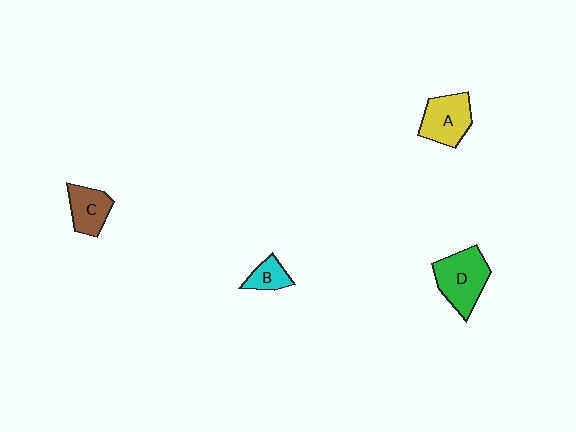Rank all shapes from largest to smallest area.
From largest to smallest: D (green), A (yellow), C (brown), B (cyan).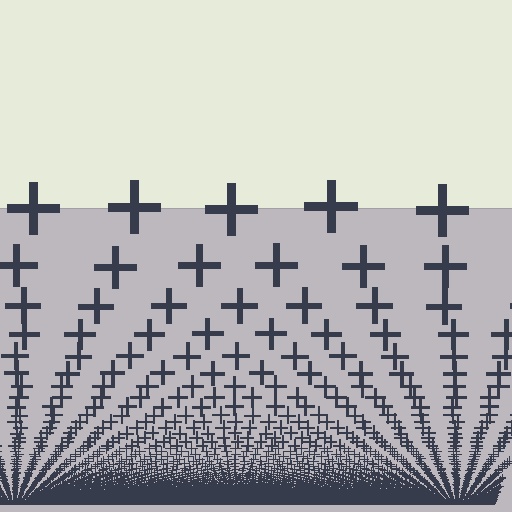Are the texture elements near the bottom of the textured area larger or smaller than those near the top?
Smaller. The gradient is inverted — elements near the bottom are smaller and denser.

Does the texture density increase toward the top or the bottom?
Density increases toward the bottom.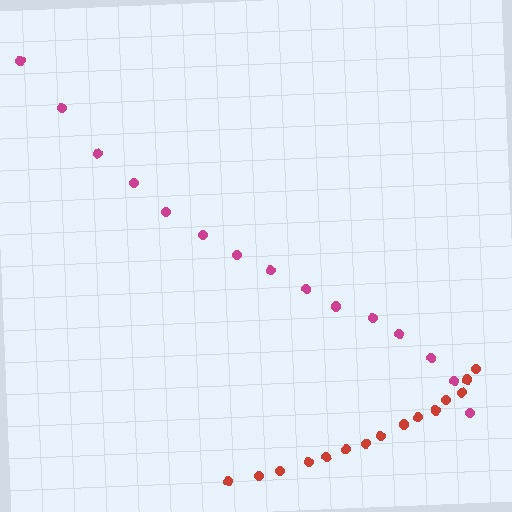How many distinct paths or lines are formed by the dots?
There are 2 distinct paths.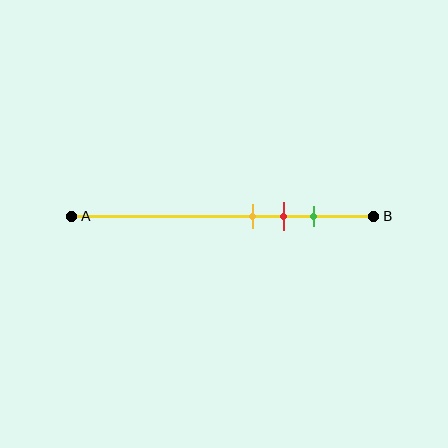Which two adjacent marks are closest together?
The yellow and red marks are the closest adjacent pair.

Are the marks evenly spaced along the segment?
Yes, the marks are approximately evenly spaced.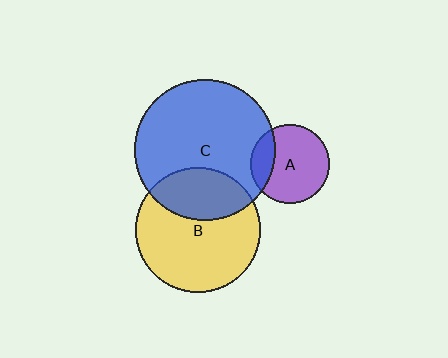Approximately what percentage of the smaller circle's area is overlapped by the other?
Approximately 30%.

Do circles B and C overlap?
Yes.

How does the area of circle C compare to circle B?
Approximately 1.3 times.